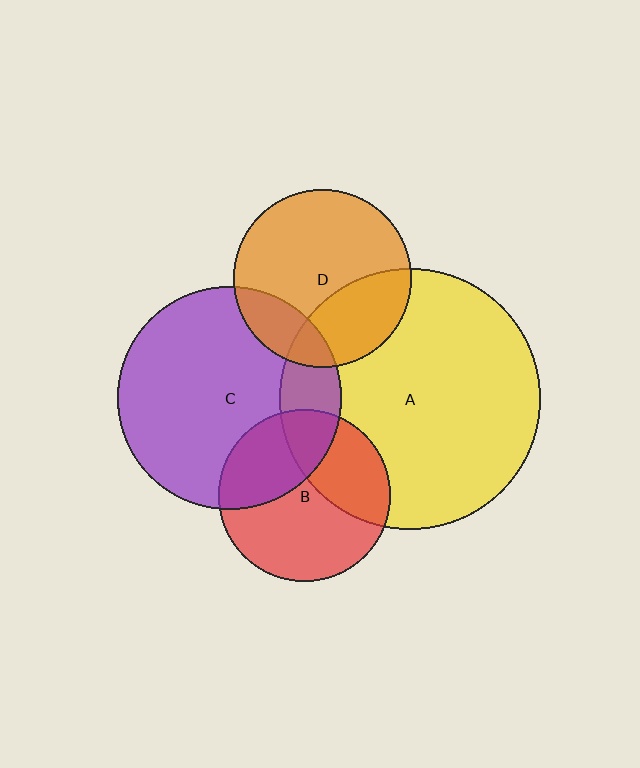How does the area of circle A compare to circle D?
Approximately 2.2 times.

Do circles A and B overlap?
Yes.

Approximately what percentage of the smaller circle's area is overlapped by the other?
Approximately 35%.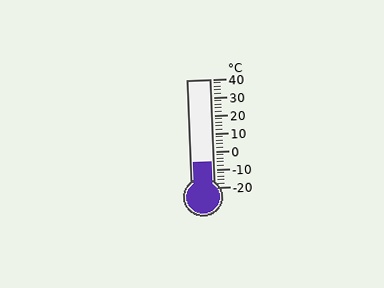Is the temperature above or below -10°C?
The temperature is above -10°C.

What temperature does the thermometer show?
The thermometer shows approximately -6°C.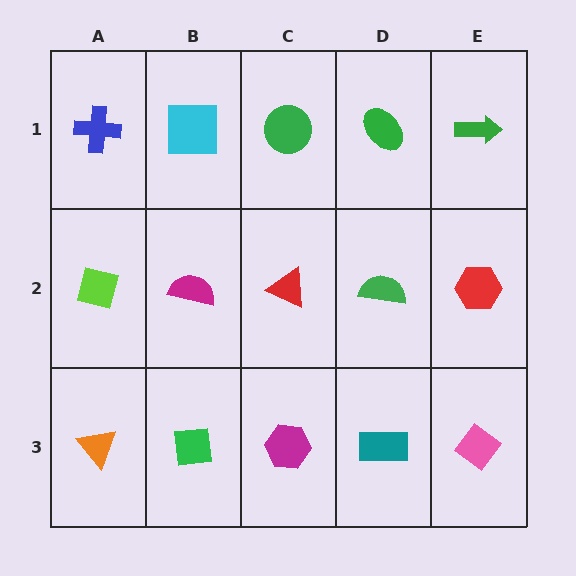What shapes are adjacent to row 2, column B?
A cyan square (row 1, column B), a green square (row 3, column B), a lime square (row 2, column A), a red triangle (row 2, column C).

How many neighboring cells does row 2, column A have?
3.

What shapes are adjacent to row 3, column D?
A green semicircle (row 2, column D), a magenta hexagon (row 3, column C), a pink diamond (row 3, column E).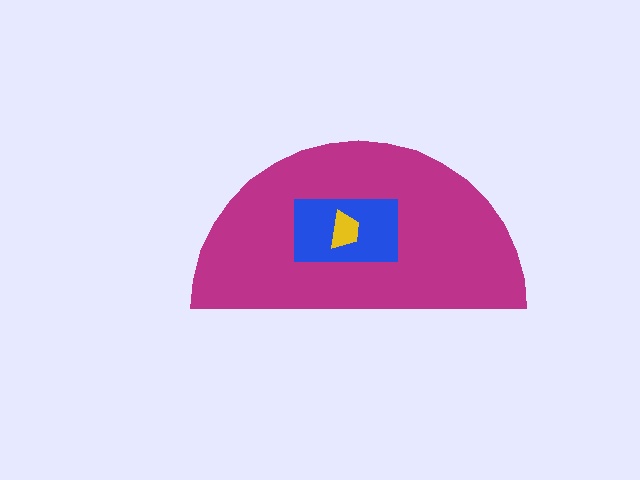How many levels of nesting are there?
3.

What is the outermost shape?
The magenta semicircle.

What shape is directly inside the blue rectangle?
The yellow trapezoid.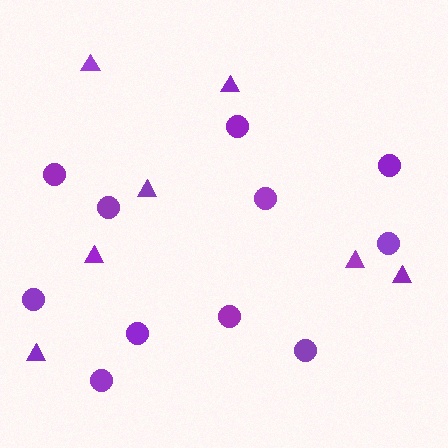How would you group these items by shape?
There are 2 groups: one group of circles (11) and one group of triangles (7).